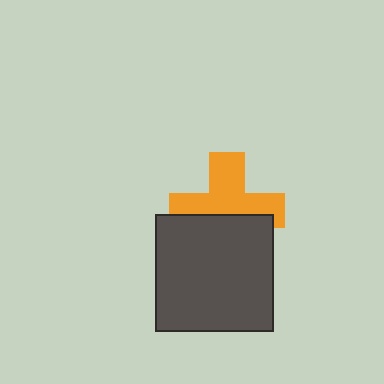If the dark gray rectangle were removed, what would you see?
You would see the complete orange cross.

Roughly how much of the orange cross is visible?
About half of it is visible (roughly 57%).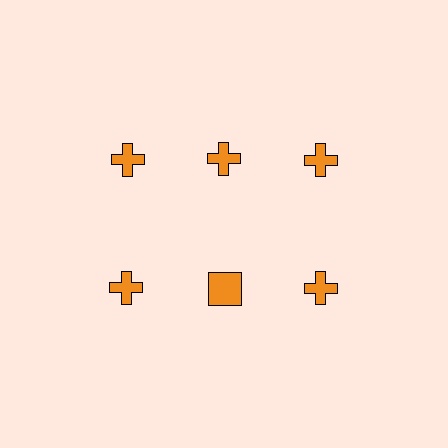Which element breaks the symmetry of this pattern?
The orange square in the second row, second from left column breaks the symmetry. All other shapes are orange crosses.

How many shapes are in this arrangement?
There are 6 shapes arranged in a grid pattern.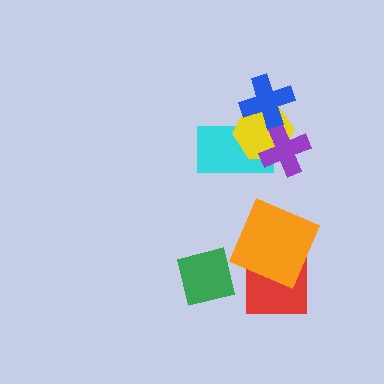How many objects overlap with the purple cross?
2 objects overlap with the purple cross.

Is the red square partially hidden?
Yes, it is partially covered by another shape.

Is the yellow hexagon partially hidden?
Yes, it is partially covered by another shape.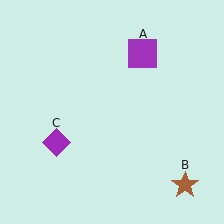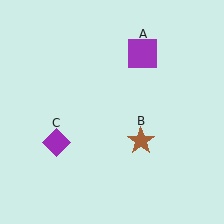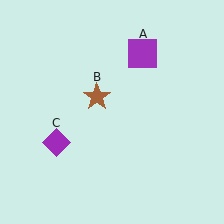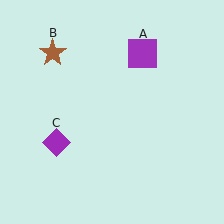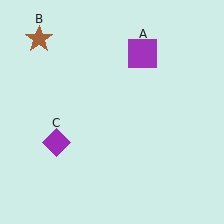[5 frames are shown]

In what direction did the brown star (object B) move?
The brown star (object B) moved up and to the left.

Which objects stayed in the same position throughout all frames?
Purple square (object A) and purple diamond (object C) remained stationary.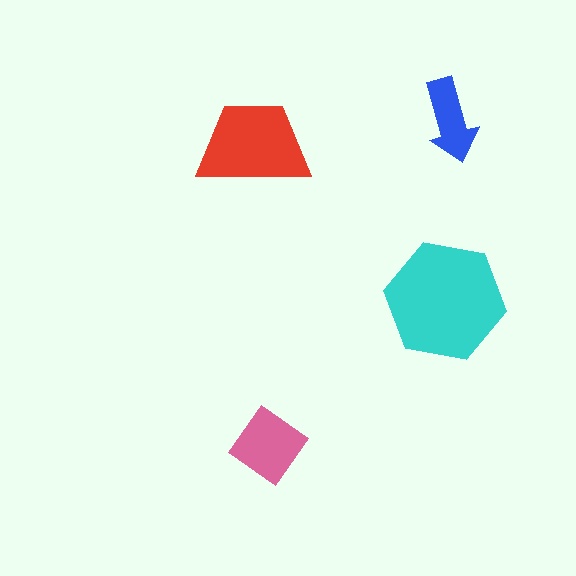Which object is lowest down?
The pink diamond is bottommost.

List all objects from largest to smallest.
The cyan hexagon, the red trapezoid, the pink diamond, the blue arrow.